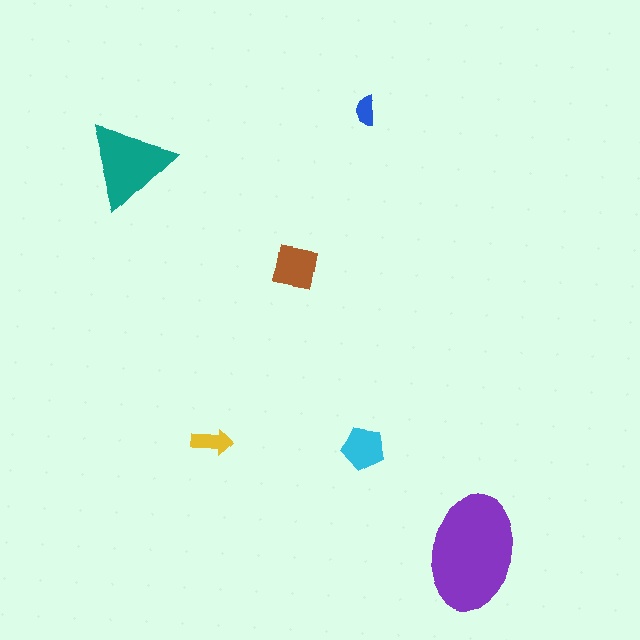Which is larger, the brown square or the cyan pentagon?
The brown square.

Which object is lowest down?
The purple ellipse is bottommost.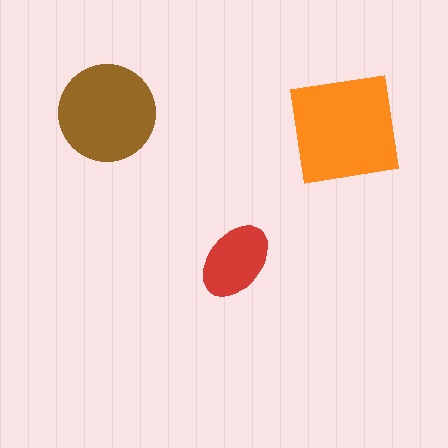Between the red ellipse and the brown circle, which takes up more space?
The brown circle.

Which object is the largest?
The orange square.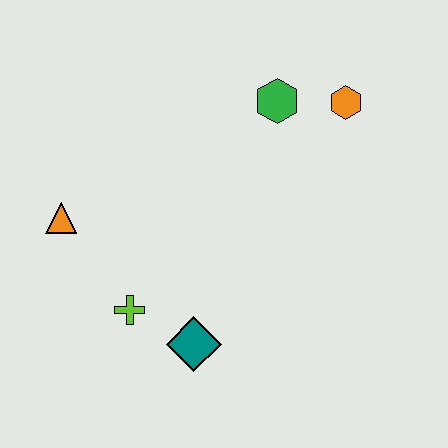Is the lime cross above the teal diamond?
Yes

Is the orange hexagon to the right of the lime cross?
Yes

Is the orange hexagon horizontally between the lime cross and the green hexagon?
No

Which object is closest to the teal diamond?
The lime cross is closest to the teal diamond.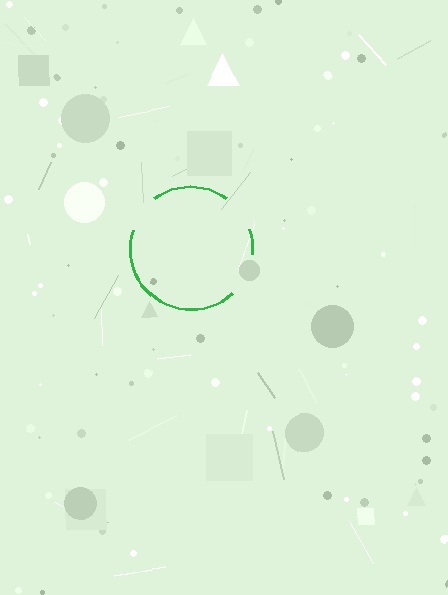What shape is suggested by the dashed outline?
The dashed outline suggests a circle.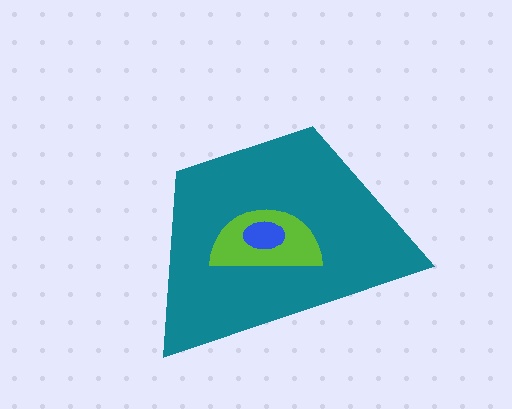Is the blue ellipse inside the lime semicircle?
Yes.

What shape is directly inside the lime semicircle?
The blue ellipse.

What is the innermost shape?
The blue ellipse.